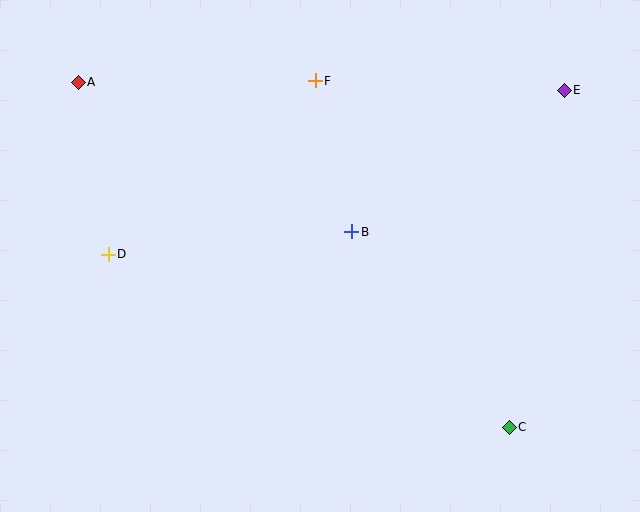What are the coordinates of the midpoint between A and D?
The midpoint between A and D is at (93, 168).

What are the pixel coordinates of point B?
Point B is at (352, 232).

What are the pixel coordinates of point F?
Point F is at (315, 81).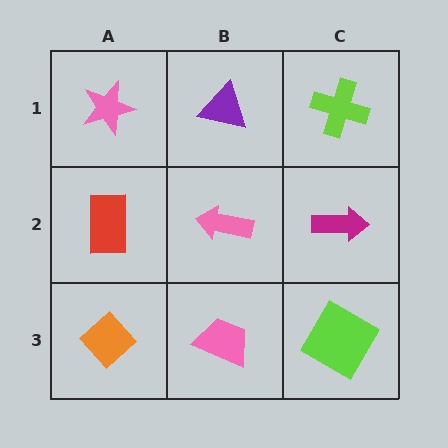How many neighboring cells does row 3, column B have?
3.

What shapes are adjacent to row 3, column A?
A red rectangle (row 2, column A), a pink trapezoid (row 3, column B).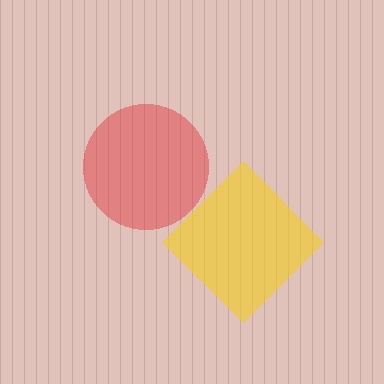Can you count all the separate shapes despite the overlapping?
Yes, there are 2 separate shapes.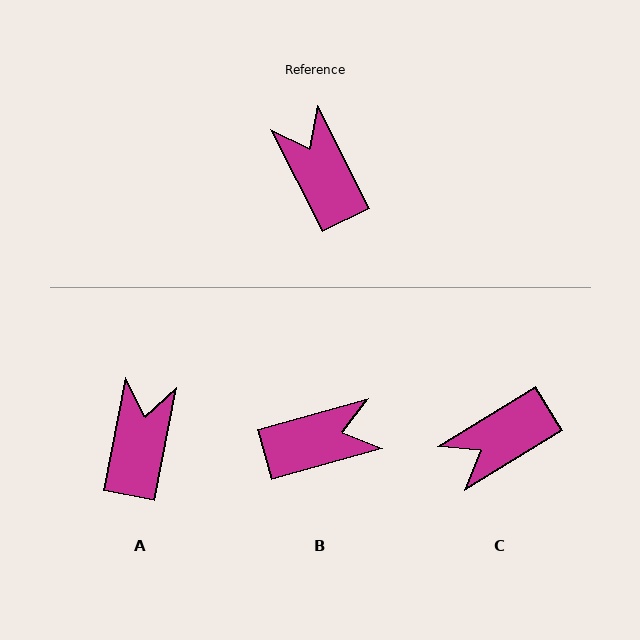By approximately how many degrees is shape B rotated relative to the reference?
Approximately 101 degrees clockwise.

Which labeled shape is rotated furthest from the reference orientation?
B, about 101 degrees away.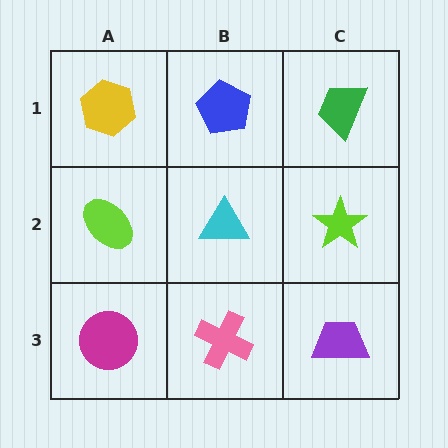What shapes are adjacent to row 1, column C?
A lime star (row 2, column C), a blue pentagon (row 1, column B).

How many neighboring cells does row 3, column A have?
2.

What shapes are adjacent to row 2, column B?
A blue pentagon (row 1, column B), a pink cross (row 3, column B), a lime ellipse (row 2, column A), a lime star (row 2, column C).